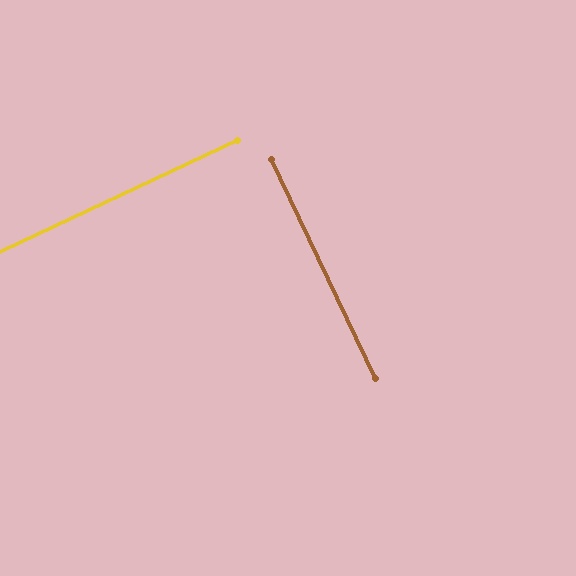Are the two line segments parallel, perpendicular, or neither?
Perpendicular — they meet at approximately 90°.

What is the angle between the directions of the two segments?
Approximately 90 degrees.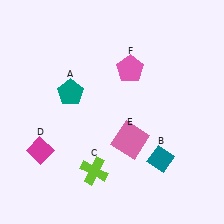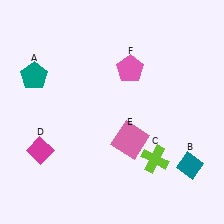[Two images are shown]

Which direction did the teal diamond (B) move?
The teal diamond (B) moved right.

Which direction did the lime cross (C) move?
The lime cross (C) moved right.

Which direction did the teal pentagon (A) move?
The teal pentagon (A) moved left.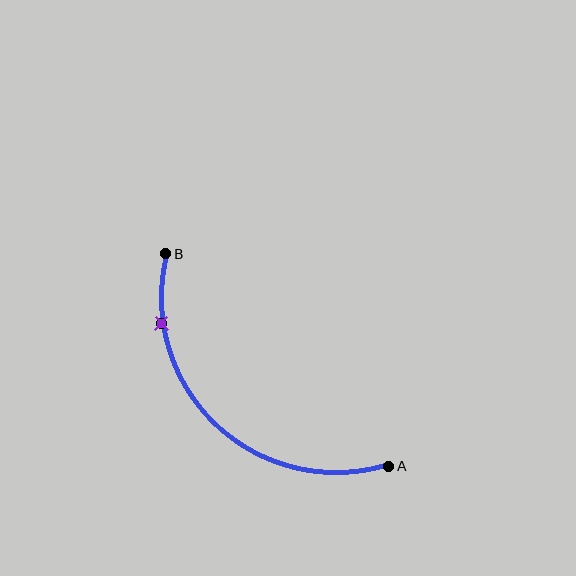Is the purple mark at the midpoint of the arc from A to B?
No. The purple mark lies on the arc but is closer to endpoint B. The arc midpoint would be at the point on the curve equidistant along the arc from both A and B.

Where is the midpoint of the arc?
The arc midpoint is the point on the curve farthest from the straight line joining A and B. It sits below and to the left of that line.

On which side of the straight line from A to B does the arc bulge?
The arc bulges below and to the left of the straight line connecting A and B.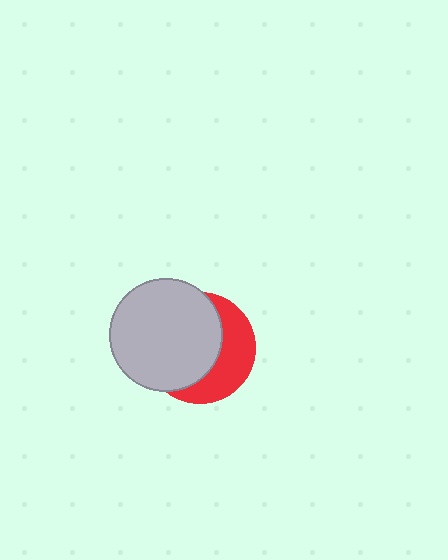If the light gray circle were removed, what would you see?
You would see the complete red circle.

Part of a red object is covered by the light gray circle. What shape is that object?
It is a circle.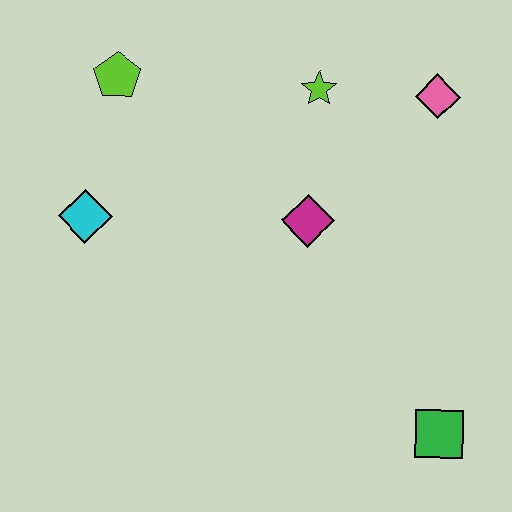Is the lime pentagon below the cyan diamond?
No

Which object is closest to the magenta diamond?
The lime star is closest to the magenta diamond.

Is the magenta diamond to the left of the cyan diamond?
No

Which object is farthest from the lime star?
The green square is farthest from the lime star.